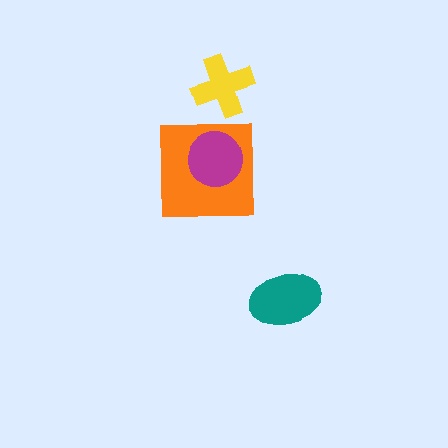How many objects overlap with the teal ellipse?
0 objects overlap with the teal ellipse.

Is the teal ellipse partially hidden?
No, no other shape covers it.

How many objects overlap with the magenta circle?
1 object overlaps with the magenta circle.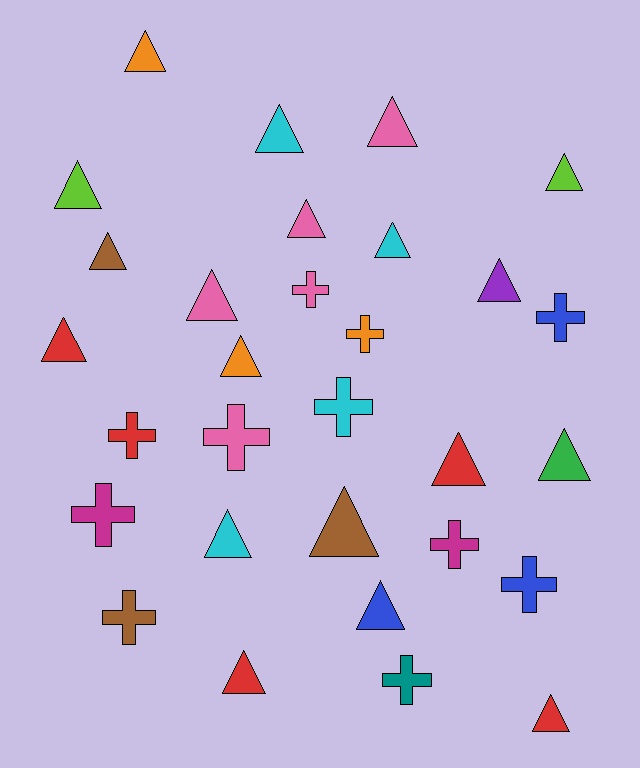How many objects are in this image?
There are 30 objects.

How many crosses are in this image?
There are 11 crosses.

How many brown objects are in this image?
There are 3 brown objects.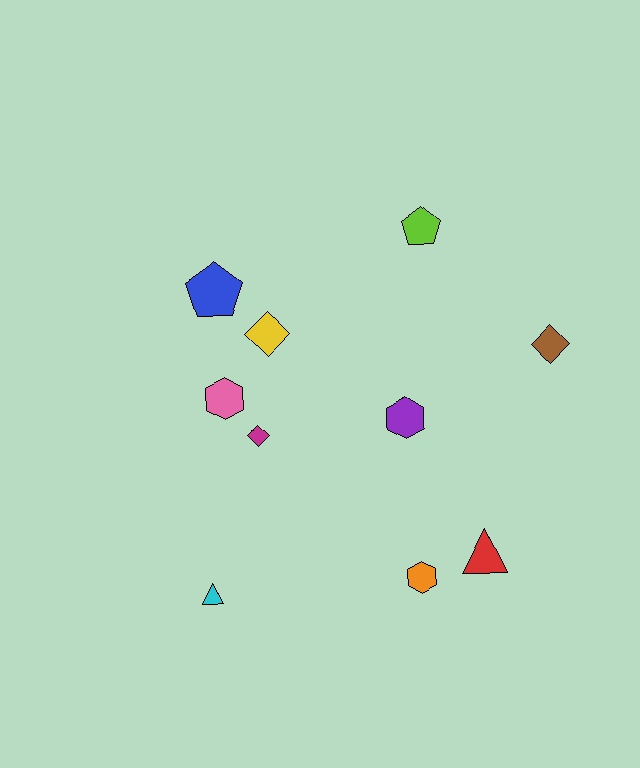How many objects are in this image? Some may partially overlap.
There are 10 objects.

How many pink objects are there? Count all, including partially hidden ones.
There is 1 pink object.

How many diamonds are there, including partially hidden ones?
There are 3 diamonds.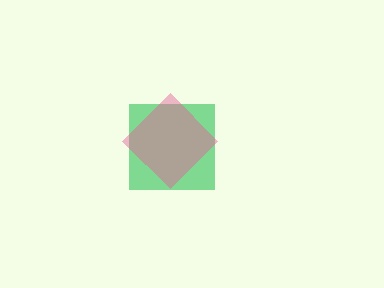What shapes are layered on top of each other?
The layered shapes are: a green square, a pink diamond.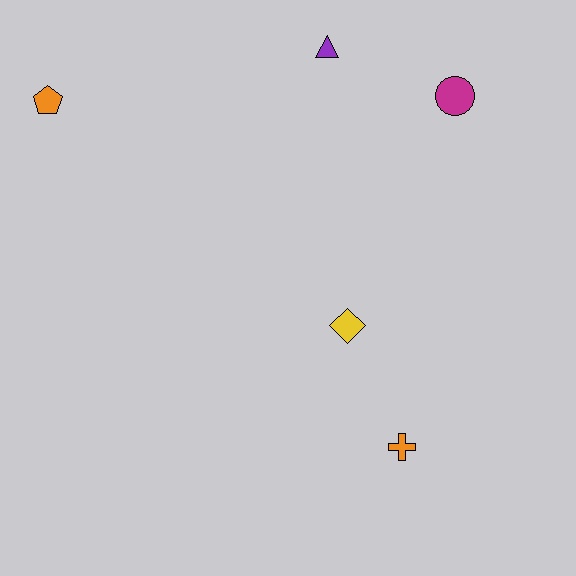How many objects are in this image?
There are 5 objects.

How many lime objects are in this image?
There are no lime objects.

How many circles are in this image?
There is 1 circle.